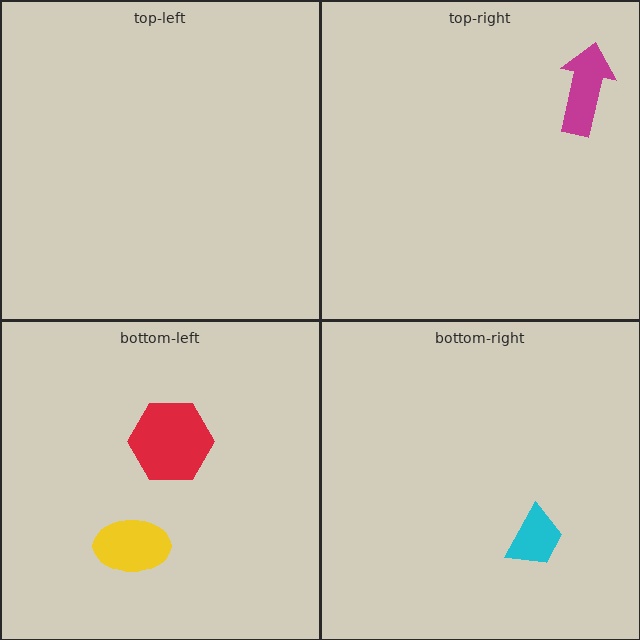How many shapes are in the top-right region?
1.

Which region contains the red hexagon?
The bottom-left region.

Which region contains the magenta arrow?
The top-right region.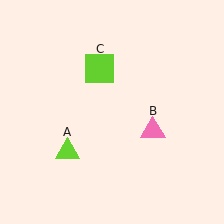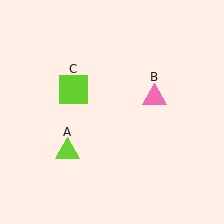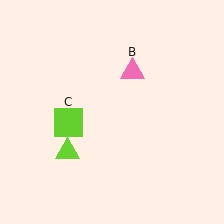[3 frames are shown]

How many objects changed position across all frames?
2 objects changed position: pink triangle (object B), lime square (object C).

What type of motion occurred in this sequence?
The pink triangle (object B), lime square (object C) rotated counterclockwise around the center of the scene.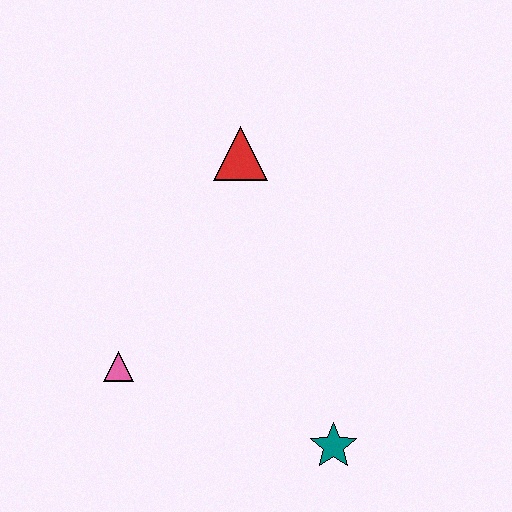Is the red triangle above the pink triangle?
Yes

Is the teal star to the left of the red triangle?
No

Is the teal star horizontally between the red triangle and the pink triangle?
No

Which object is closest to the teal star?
The pink triangle is closest to the teal star.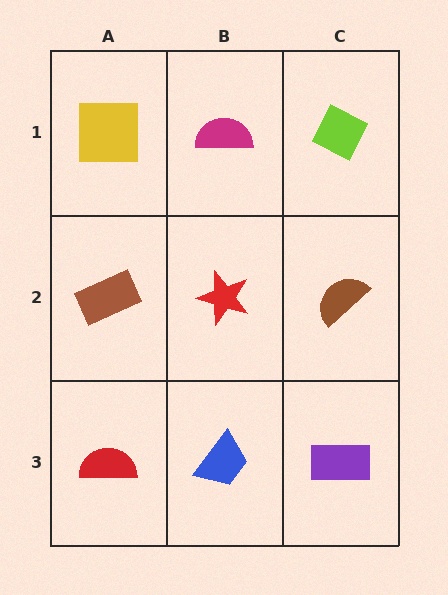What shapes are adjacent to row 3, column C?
A brown semicircle (row 2, column C), a blue trapezoid (row 3, column B).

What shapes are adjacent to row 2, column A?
A yellow square (row 1, column A), a red semicircle (row 3, column A), a red star (row 2, column B).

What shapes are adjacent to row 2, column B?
A magenta semicircle (row 1, column B), a blue trapezoid (row 3, column B), a brown rectangle (row 2, column A), a brown semicircle (row 2, column C).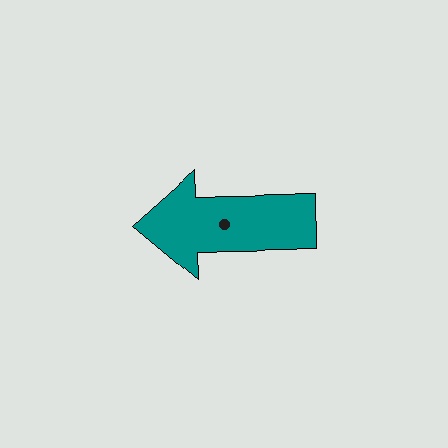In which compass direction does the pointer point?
West.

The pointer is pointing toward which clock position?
Roughly 9 o'clock.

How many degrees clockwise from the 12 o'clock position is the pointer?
Approximately 269 degrees.